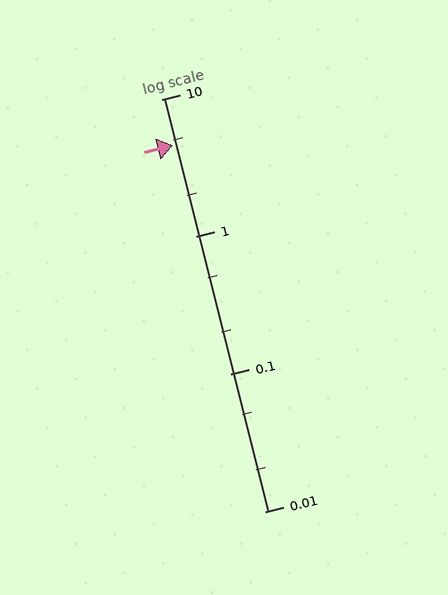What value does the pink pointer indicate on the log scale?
The pointer indicates approximately 4.6.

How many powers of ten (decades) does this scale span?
The scale spans 3 decades, from 0.01 to 10.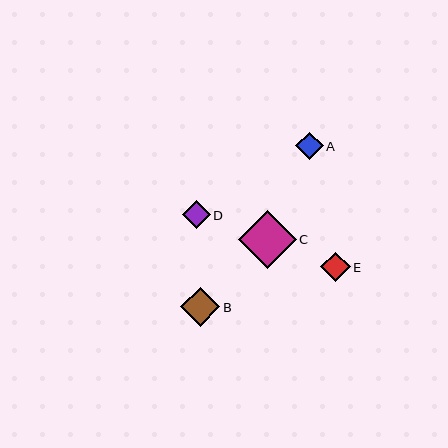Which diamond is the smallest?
Diamond D is the smallest with a size of approximately 28 pixels.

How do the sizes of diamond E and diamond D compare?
Diamond E and diamond D are approximately the same size.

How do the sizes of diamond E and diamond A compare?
Diamond E and diamond A are approximately the same size.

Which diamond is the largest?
Diamond C is the largest with a size of approximately 58 pixels.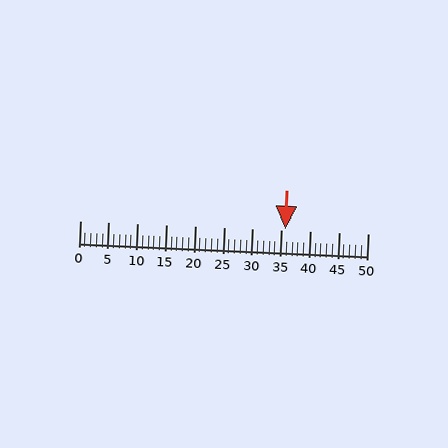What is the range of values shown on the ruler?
The ruler shows values from 0 to 50.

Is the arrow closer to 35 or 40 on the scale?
The arrow is closer to 35.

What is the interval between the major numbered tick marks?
The major tick marks are spaced 5 units apart.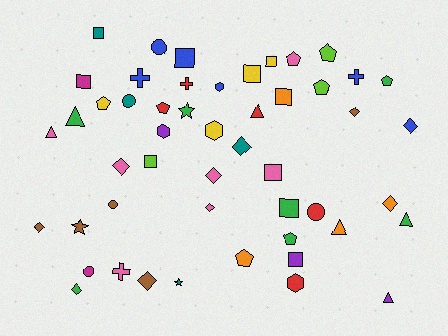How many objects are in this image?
There are 50 objects.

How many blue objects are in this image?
There are 6 blue objects.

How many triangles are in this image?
There are 6 triangles.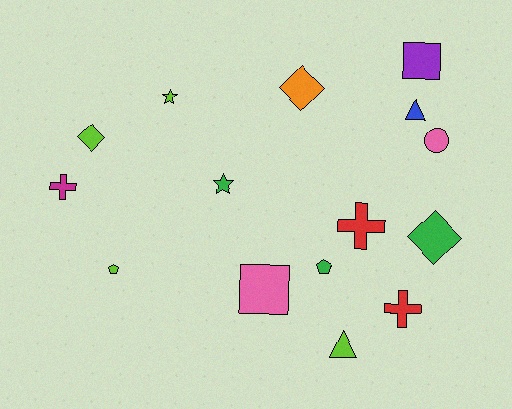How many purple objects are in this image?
There is 1 purple object.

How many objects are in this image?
There are 15 objects.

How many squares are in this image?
There are 2 squares.